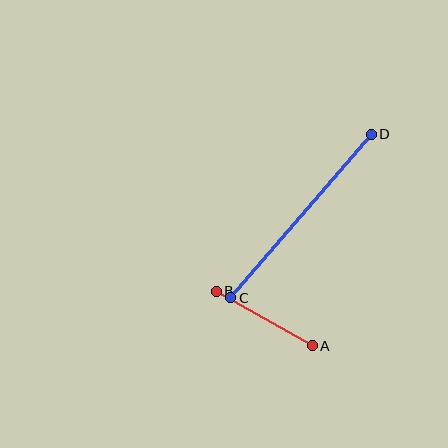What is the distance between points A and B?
The distance is approximately 110 pixels.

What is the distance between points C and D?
The distance is approximately 216 pixels.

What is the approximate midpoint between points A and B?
The midpoint is at approximately (264, 319) pixels.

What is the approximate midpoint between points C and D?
The midpoint is at approximately (301, 216) pixels.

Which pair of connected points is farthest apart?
Points C and D are farthest apart.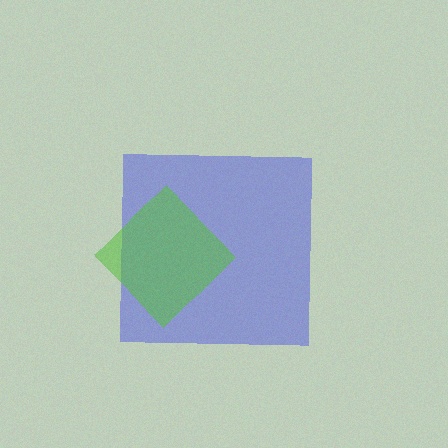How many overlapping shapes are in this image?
There are 2 overlapping shapes in the image.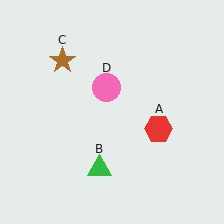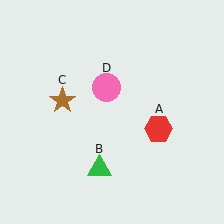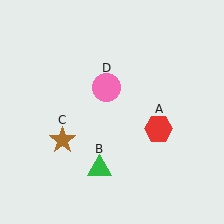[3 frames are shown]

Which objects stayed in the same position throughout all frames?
Red hexagon (object A) and green triangle (object B) and pink circle (object D) remained stationary.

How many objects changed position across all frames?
1 object changed position: brown star (object C).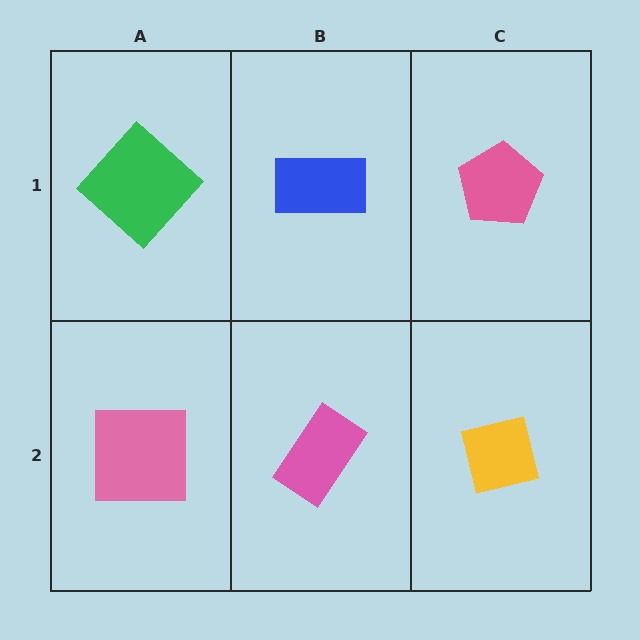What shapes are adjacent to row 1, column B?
A pink rectangle (row 2, column B), a green diamond (row 1, column A), a pink pentagon (row 1, column C).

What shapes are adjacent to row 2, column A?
A green diamond (row 1, column A), a pink rectangle (row 2, column B).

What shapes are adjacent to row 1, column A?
A pink square (row 2, column A), a blue rectangle (row 1, column B).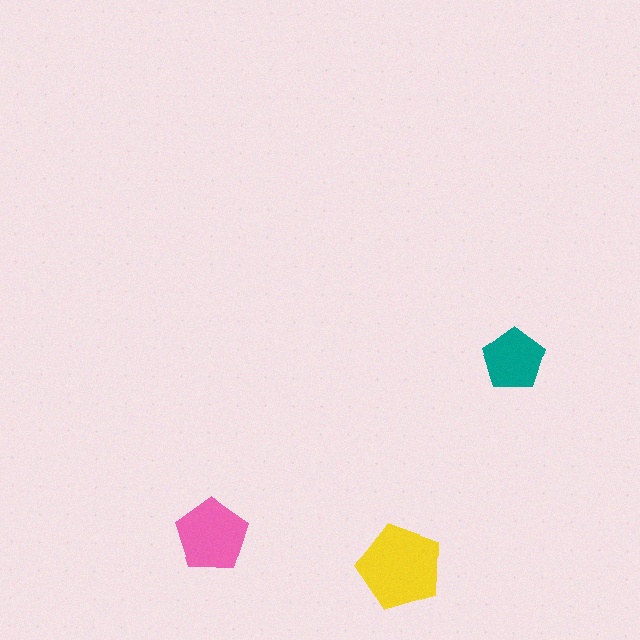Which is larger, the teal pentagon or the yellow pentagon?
The yellow one.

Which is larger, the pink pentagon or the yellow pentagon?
The yellow one.